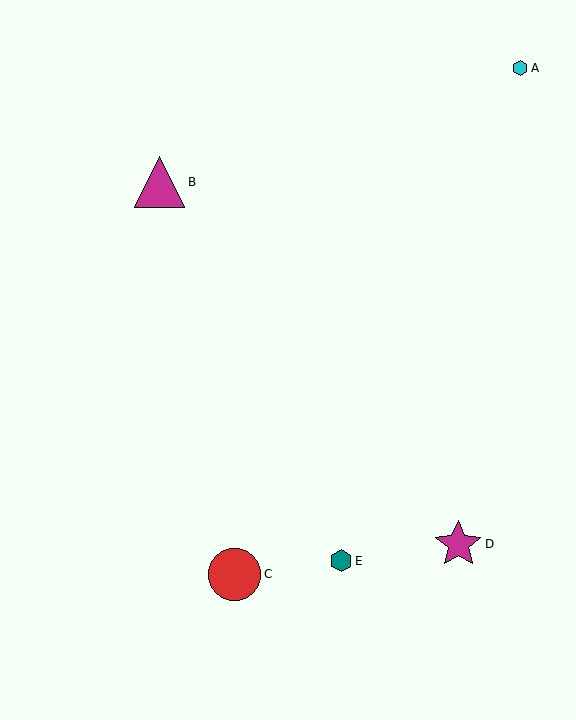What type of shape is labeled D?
Shape D is a magenta star.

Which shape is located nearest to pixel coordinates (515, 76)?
The cyan hexagon (labeled A) at (520, 68) is nearest to that location.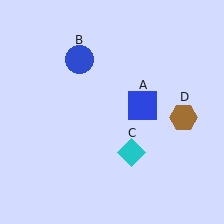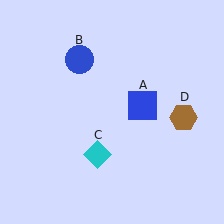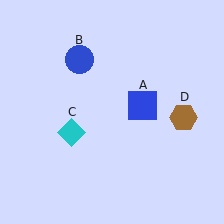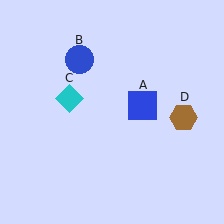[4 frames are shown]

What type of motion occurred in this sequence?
The cyan diamond (object C) rotated clockwise around the center of the scene.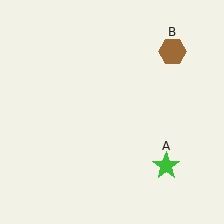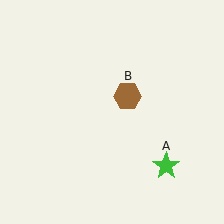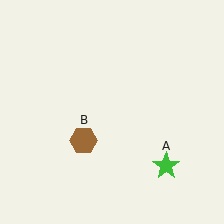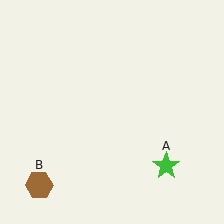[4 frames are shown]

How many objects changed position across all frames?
1 object changed position: brown hexagon (object B).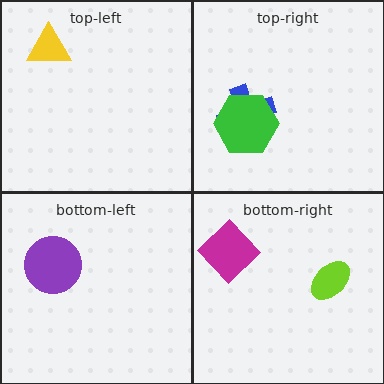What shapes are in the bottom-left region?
The purple circle.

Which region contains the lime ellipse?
The bottom-right region.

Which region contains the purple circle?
The bottom-left region.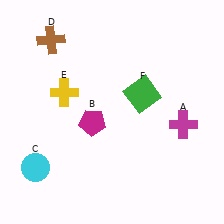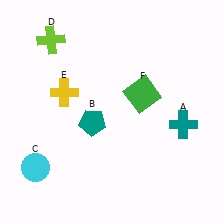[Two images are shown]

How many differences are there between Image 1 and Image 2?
There are 3 differences between the two images.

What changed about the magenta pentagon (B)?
In Image 1, B is magenta. In Image 2, it changed to teal.